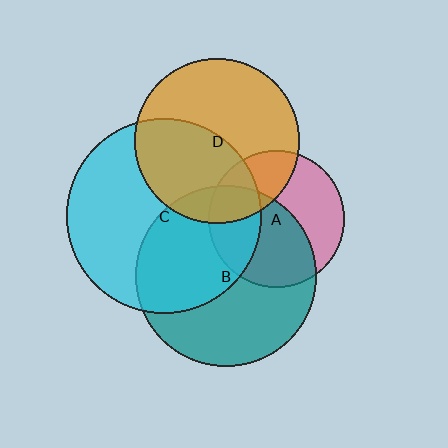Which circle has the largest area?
Circle C (cyan).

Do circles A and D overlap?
Yes.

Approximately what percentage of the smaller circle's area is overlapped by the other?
Approximately 30%.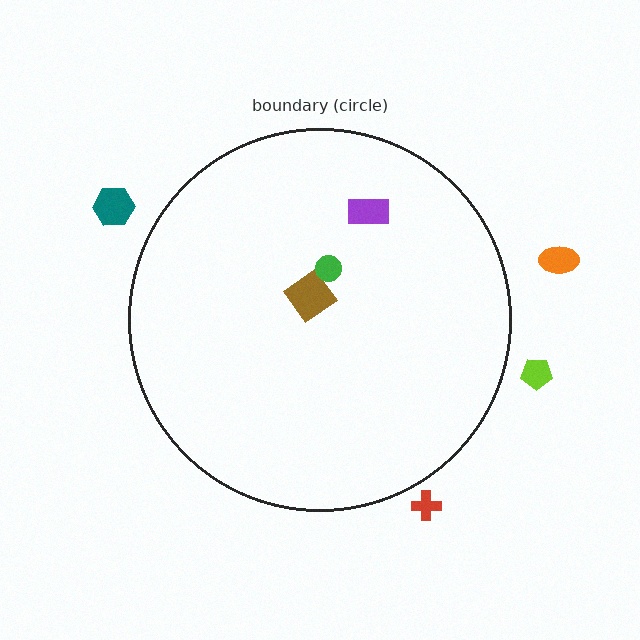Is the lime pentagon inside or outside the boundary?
Outside.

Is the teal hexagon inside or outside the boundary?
Outside.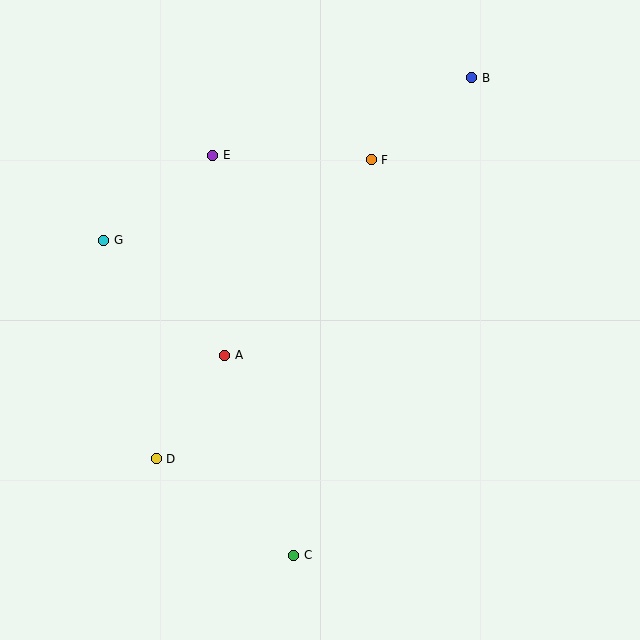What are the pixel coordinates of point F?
Point F is at (371, 160).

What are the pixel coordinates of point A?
Point A is at (225, 355).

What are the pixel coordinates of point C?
Point C is at (294, 555).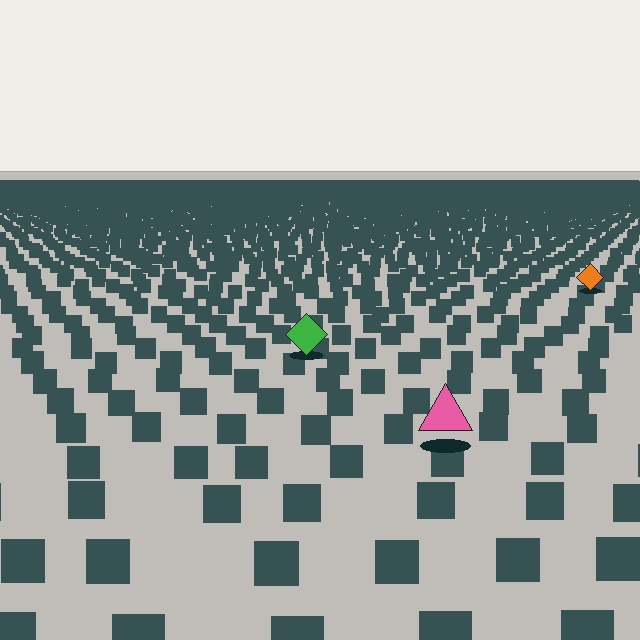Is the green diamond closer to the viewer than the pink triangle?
No. The pink triangle is closer — you can tell from the texture gradient: the ground texture is coarser near it.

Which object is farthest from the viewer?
The orange diamond is farthest from the viewer. It appears smaller and the ground texture around it is denser.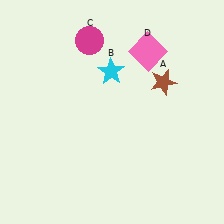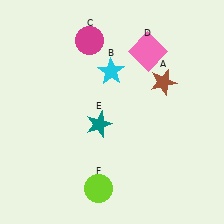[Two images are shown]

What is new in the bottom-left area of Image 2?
A teal star (E) was added in the bottom-left area of Image 2.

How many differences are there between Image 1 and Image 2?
There are 2 differences between the two images.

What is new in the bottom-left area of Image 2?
A lime circle (F) was added in the bottom-left area of Image 2.